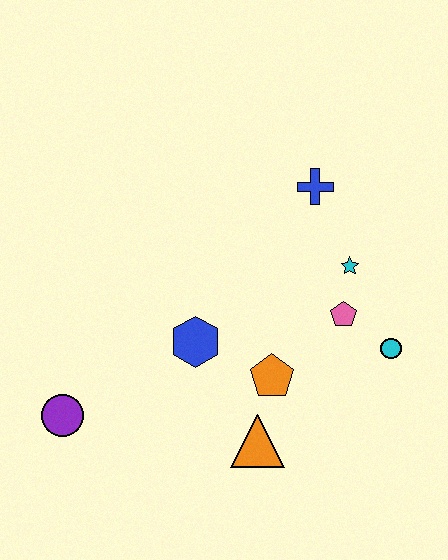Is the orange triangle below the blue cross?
Yes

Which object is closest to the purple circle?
The blue hexagon is closest to the purple circle.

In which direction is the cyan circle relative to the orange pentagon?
The cyan circle is to the right of the orange pentagon.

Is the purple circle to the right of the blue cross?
No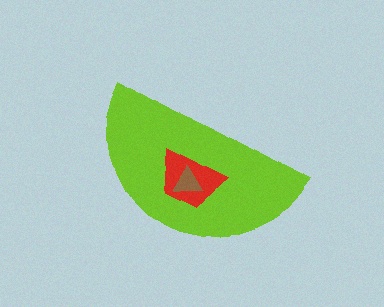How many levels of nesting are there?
3.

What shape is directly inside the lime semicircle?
The red trapezoid.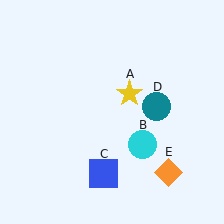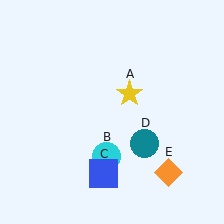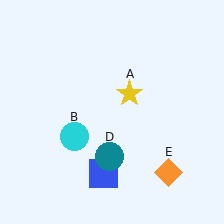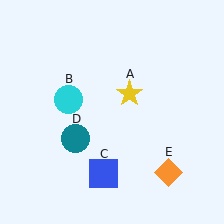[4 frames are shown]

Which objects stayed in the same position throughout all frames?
Yellow star (object A) and blue square (object C) and orange diamond (object E) remained stationary.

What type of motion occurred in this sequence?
The cyan circle (object B), teal circle (object D) rotated clockwise around the center of the scene.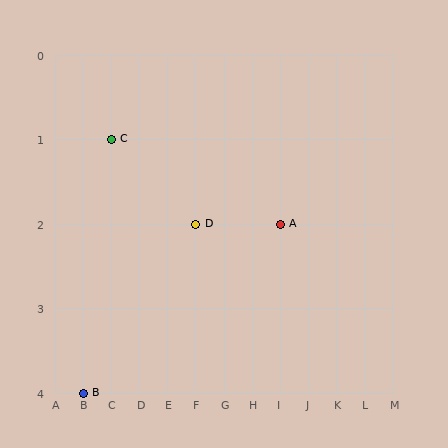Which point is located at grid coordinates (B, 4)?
Point B is at (B, 4).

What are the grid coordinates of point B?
Point B is at grid coordinates (B, 4).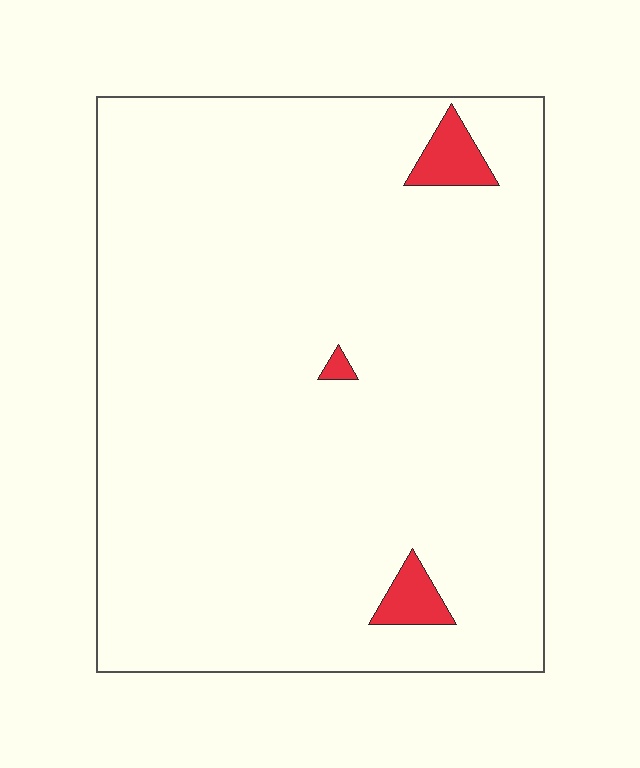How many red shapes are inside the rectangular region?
3.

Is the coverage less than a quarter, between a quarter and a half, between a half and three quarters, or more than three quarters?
Less than a quarter.